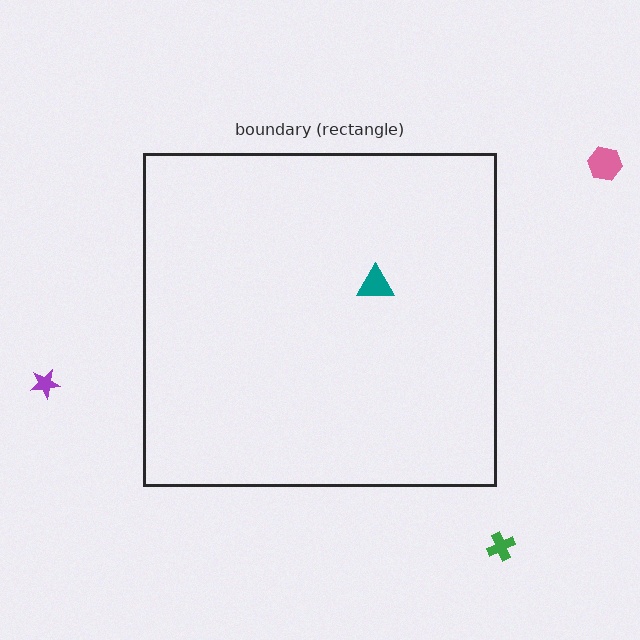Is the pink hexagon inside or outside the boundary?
Outside.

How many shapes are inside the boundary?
1 inside, 3 outside.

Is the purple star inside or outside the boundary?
Outside.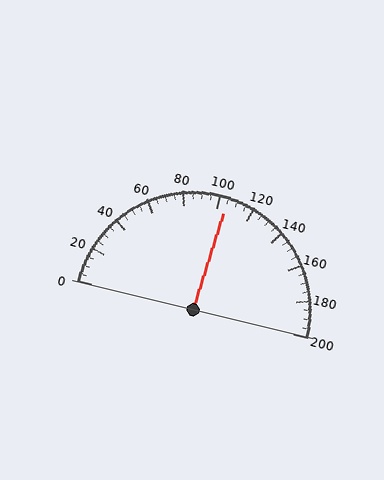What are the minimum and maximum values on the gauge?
The gauge ranges from 0 to 200.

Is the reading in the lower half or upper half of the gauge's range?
The reading is in the upper half of the range (0 to 200).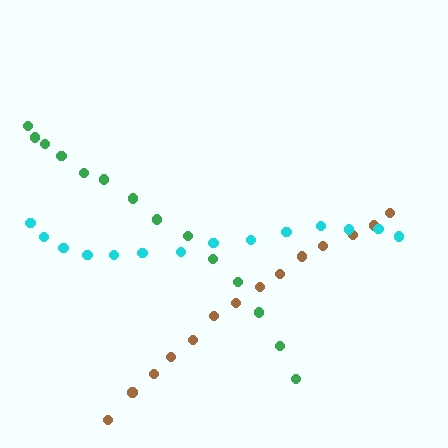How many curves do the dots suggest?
There are 3 distinct paths.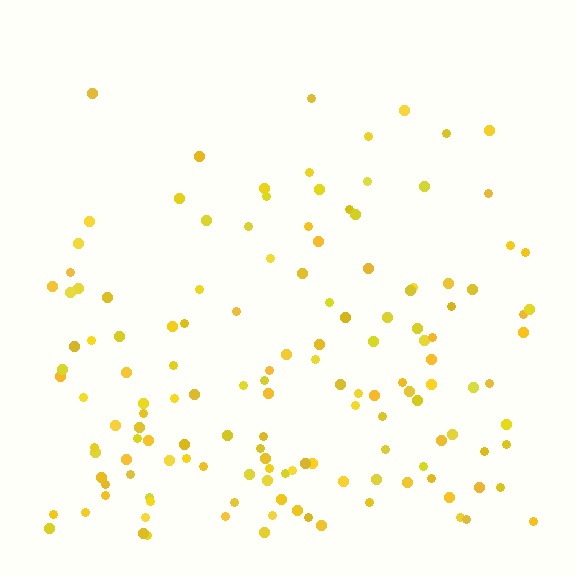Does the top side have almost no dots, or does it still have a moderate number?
Still a moderate number, just noticeably fewer than the bottom.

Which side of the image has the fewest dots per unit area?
The top.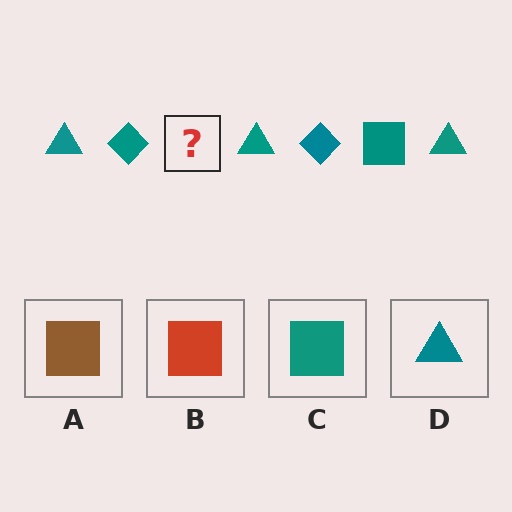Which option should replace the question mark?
Option C.